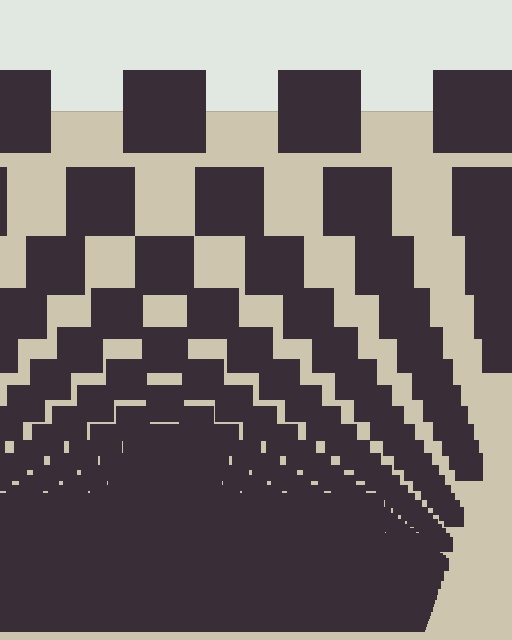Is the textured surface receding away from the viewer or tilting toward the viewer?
The surface appears to tilt toward the viewer. Texture elements get larger and sparser toward the top.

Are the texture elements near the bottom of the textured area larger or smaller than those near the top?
Smaller. The gradient is inverted — elements near the bottom are smaller and denser.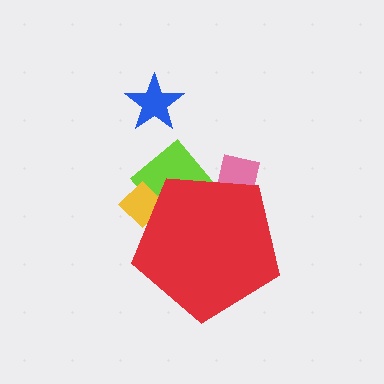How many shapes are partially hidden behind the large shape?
3 shapes are partially hidden.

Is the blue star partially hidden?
No, the blue star is fully visible.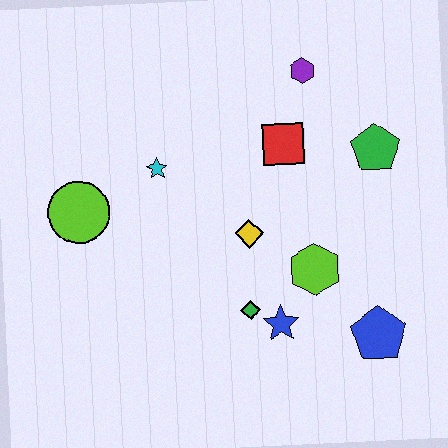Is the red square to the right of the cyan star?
Yes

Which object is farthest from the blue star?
The purple hexagon is farthest from the blue star.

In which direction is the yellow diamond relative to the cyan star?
The yellow diamond is to the right of the cyan star.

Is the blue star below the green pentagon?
Yes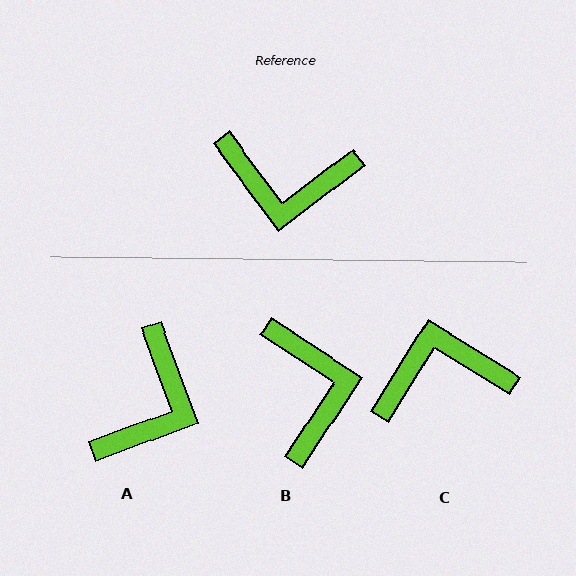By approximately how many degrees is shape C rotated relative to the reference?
Approximately 159 degrees clockwise.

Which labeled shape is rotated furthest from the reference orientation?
C, about 159 degrees away.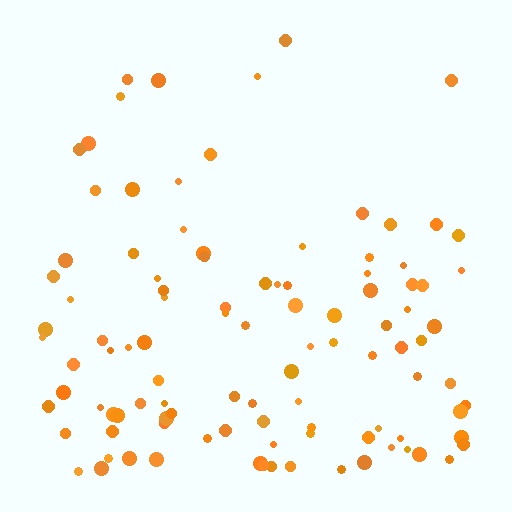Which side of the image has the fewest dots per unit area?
The top.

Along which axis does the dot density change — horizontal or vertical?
Vertical.